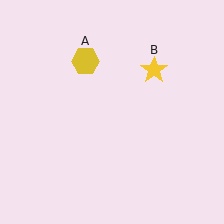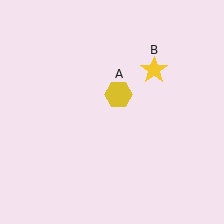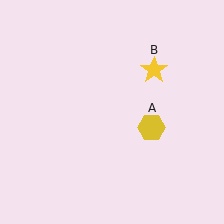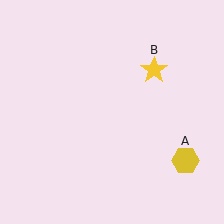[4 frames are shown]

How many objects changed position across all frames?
1 object changed position: yellow hexagon (object A).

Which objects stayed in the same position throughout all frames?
Yellow star (object B) remained stationary.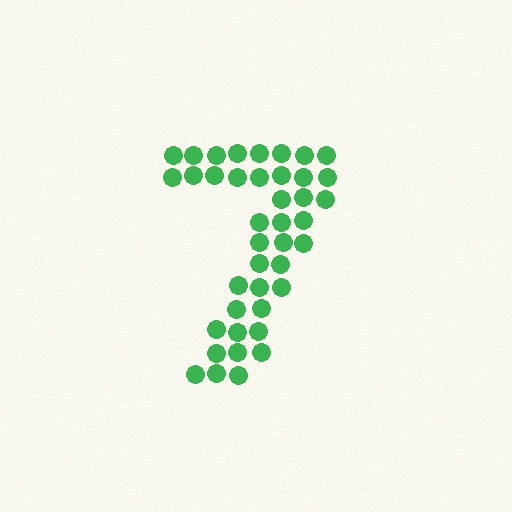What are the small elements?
The small elements are circles.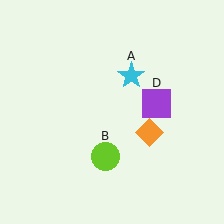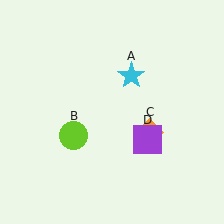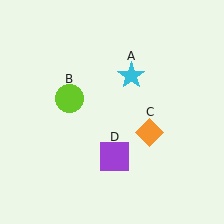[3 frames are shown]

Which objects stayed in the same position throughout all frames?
Cyan star (object A) and orange diamond (object C) remained stationary.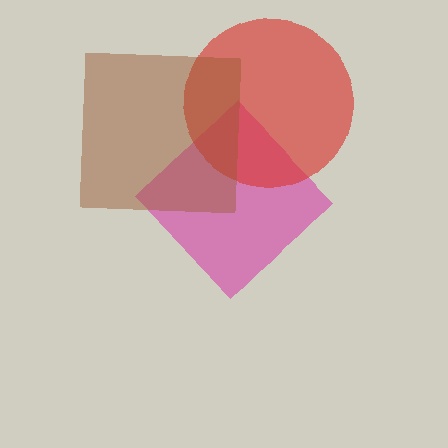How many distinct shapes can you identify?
There are 3 distinct shapes: a magenta diamond, a red circle, a brown square.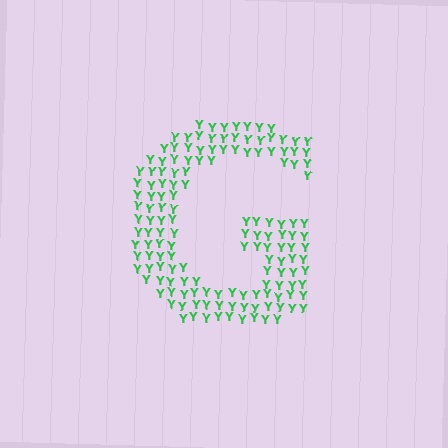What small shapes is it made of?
It is made of small letter Y's.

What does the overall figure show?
The overall figure shows the letter G.